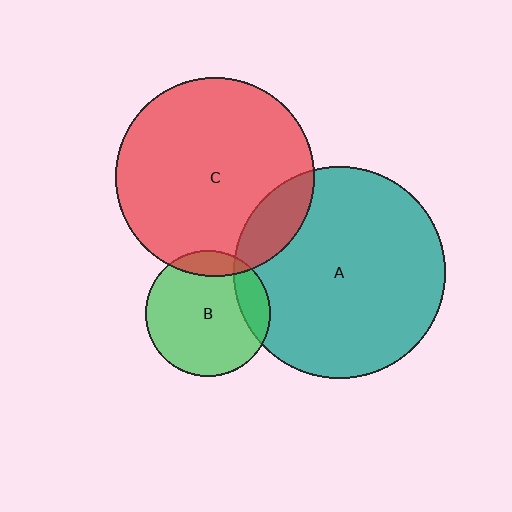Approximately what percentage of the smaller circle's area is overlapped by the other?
Approximately 15%.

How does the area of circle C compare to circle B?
Approximately 2.5 times.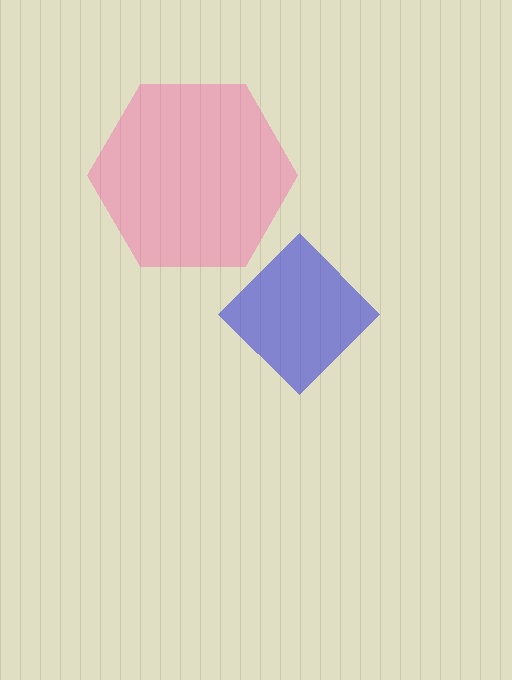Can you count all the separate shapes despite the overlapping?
Yes, there are 2 separate shapes.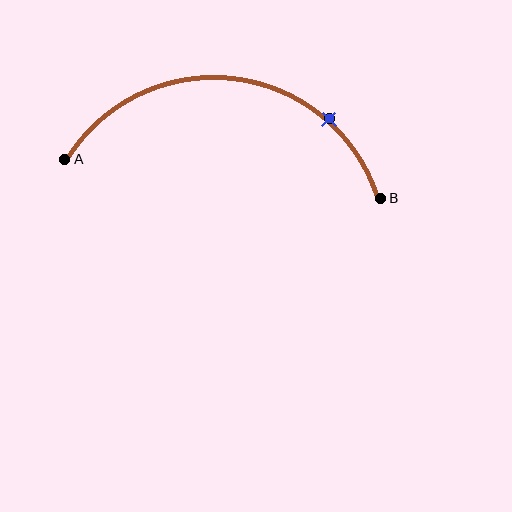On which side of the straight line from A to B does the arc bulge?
The arc bulges above the straight line connecting A and B.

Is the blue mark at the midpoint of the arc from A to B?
No. The blue mark lies on the arc but is closer to endpoint B. The arc midpoint would be at the point on the curve equidistant along the arc from both A and B.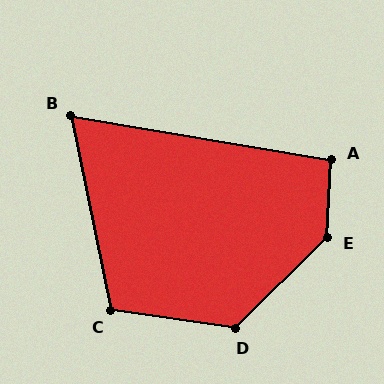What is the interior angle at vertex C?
Approximately 110 degrees (obtuse).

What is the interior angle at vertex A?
Approximately 97 degrees (obtuse).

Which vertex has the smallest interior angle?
B, at approximately 69 degrees.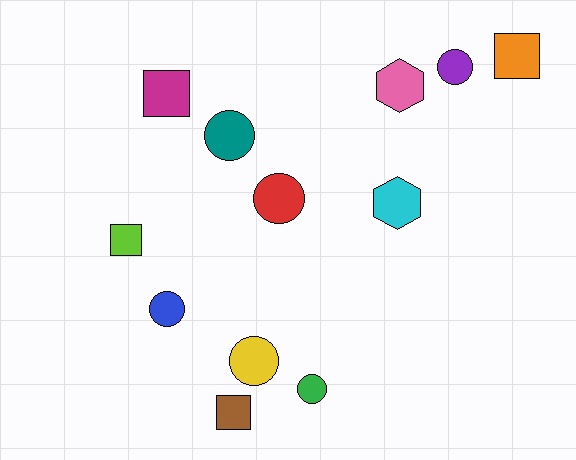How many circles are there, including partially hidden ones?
There are 6 circles.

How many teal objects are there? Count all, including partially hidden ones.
There is 1 teal object.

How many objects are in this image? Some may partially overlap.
There are 12 objects.